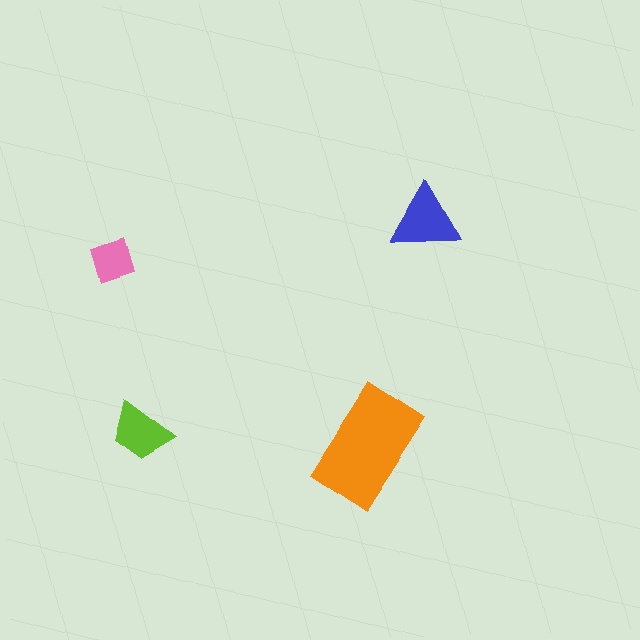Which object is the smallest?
The pink diamond.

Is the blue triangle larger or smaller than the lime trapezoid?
Larger.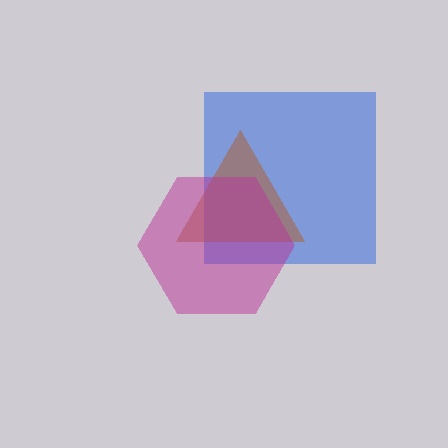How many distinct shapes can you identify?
There are 3 distinct shapes: a blue square, a brown triangle, a magenta hexagon.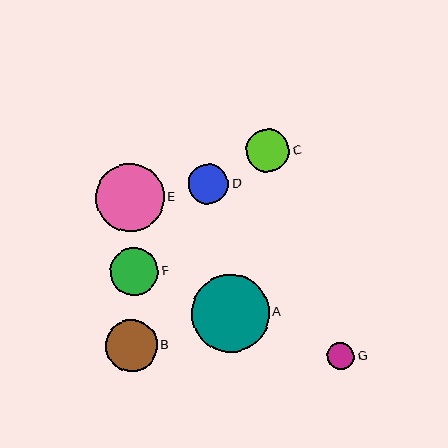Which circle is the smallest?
Circle G is the smallest with a size of approximately 28 pixels.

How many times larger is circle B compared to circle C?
Circle B is approximately 1.2 times the size of circle C.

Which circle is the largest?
Circle A is the largest with a size of approximately 77 pixels.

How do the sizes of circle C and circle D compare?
Circle C and circle D are approximately the same size.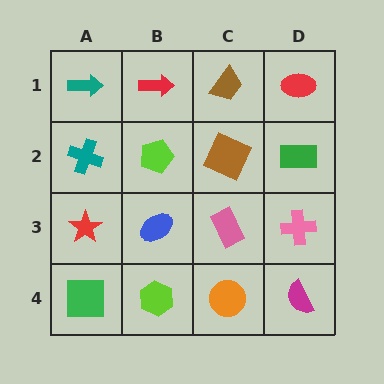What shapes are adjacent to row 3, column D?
A green rectangle (row 2, column D), a magenta semicircle (row 4, column D), a pink rectangle (row 3, column C).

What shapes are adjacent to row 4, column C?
A pink rectangle (row 3, column C), a lime hexagon (row 4, column B), a magenta semicircle (row 4, column D).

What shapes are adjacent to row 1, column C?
A brown square (row 2, column C), a red arrow (row 1, column B), a red ellipse (row 1, column D).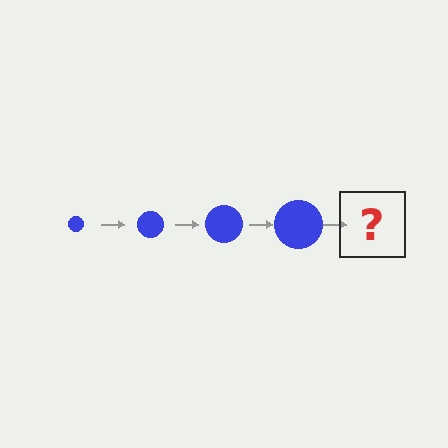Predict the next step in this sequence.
The next step is a blue circle, larger than the previous one.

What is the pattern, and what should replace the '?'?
The pattern is that the circle gets progressively larger each step. The '?' should be a blue circle, larger than the previous one.